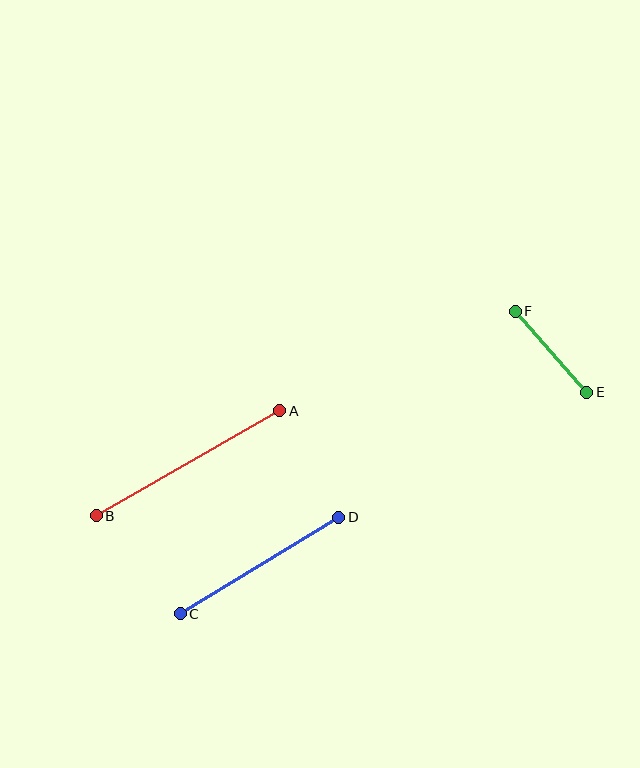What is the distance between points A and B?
The distance is approximately 212 pixels.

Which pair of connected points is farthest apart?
Points A and B are farthest apart.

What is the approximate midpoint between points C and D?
The midpoint is at approximately (259, 566) pixels.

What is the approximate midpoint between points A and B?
The midpoint is at approximately (188, 463) pixels.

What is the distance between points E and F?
The distance is approximately 108 pixels.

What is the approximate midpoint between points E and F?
The midpoint is at approximately (551, 352) pixels.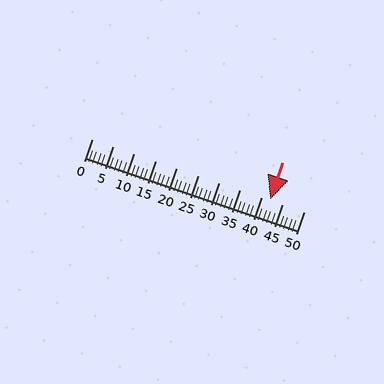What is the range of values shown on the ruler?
The ruler shows values from 0 to 50.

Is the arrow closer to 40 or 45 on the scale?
The arrow is closer to 40.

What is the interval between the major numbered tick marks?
The major tick marks are spaced 5 units apart.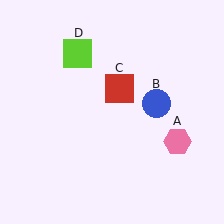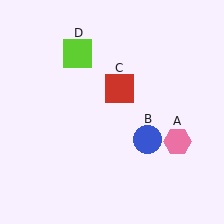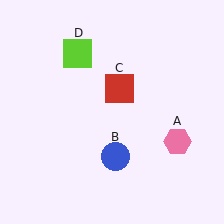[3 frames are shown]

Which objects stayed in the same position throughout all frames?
Pink hexagon (object A) and red square (object C) and lime square (object D) remained stationary.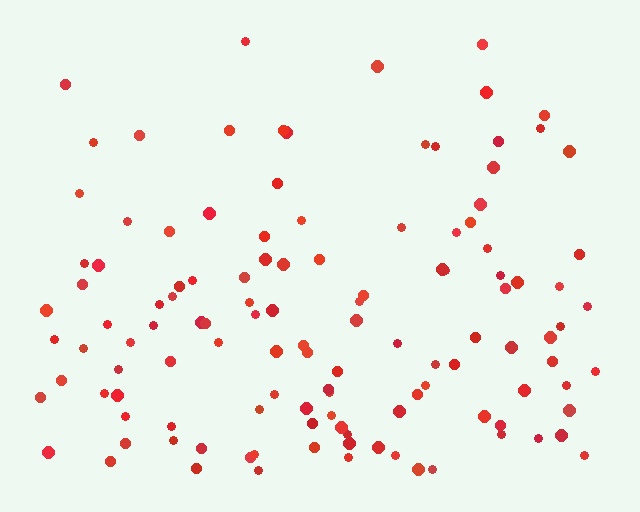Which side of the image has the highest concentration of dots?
The bottom.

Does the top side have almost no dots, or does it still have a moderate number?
Still a moderate number, just noticeably fewer than the bottom.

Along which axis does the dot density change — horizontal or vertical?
Vertical.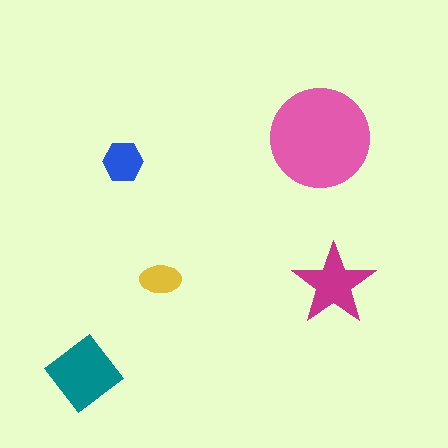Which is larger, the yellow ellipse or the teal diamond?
The teal diamond.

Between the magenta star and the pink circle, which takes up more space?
The pink circle.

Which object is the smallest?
The yellow ellipse.